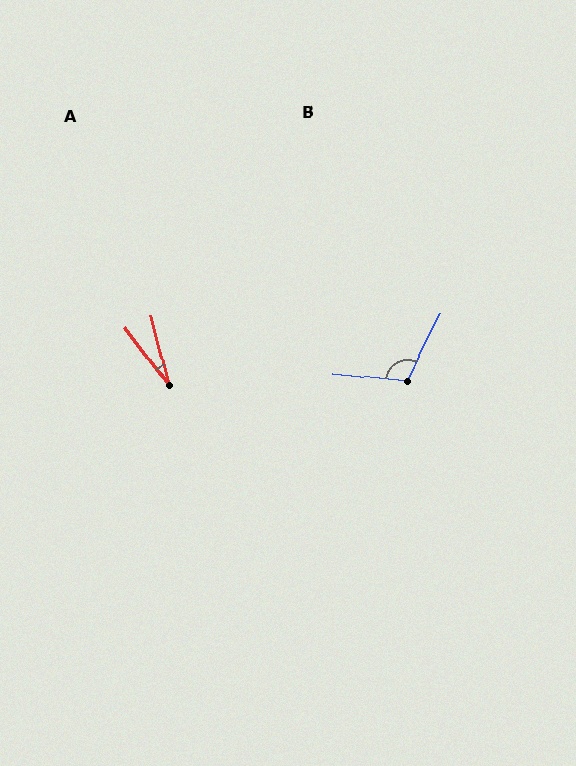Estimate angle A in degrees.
Approximately 23 degrees.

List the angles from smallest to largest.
A (23°), B (111°).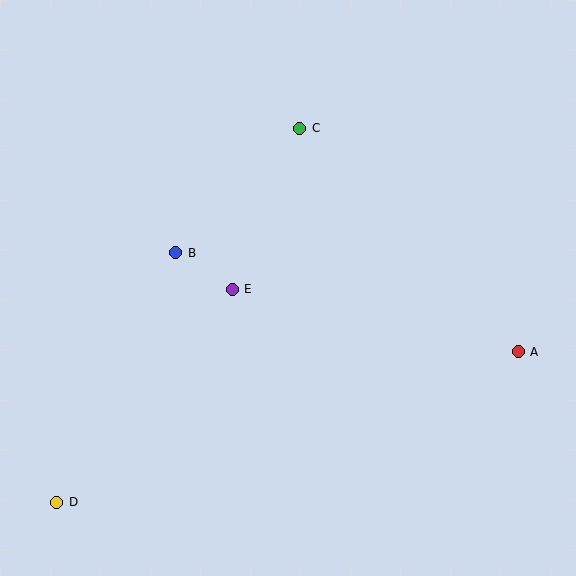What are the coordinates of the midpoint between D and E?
The midpoint between D and E is at (144, 396).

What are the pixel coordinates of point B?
Point B is at (176, 253).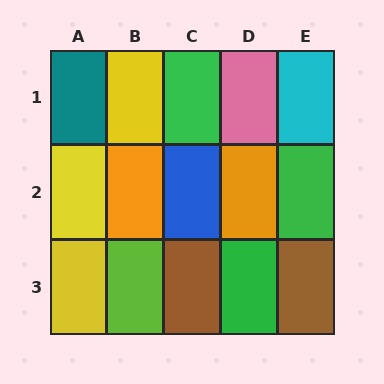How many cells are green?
3 cells are green.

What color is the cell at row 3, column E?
Brown.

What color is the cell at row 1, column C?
Green.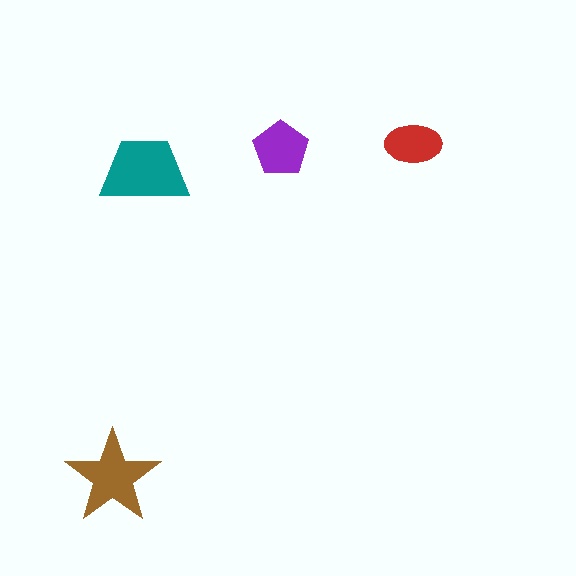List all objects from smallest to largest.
The red ellipse, the purple pentagon, the brown star, the teal trapezoid.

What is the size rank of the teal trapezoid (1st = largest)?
1st.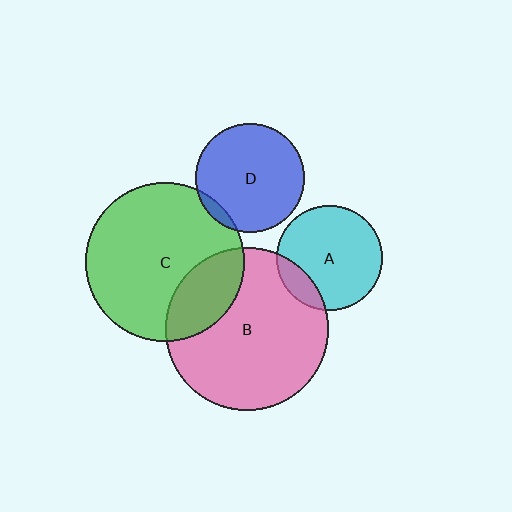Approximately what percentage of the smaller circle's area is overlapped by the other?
Approximately 15%.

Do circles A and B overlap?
Yes.